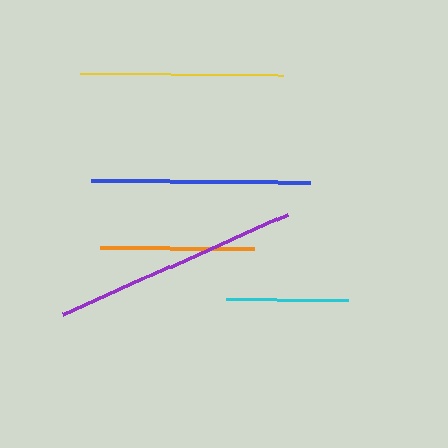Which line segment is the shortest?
The cyan line is the shortest at approximately 122 pixels.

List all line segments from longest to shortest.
From longest to shortest: purple, blue, yellow, orange, cyan.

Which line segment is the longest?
The purple line is the longest at approximately 246 pixels.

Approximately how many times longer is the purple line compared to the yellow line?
The purple line is approximately 1.2 times the length of the yellow line.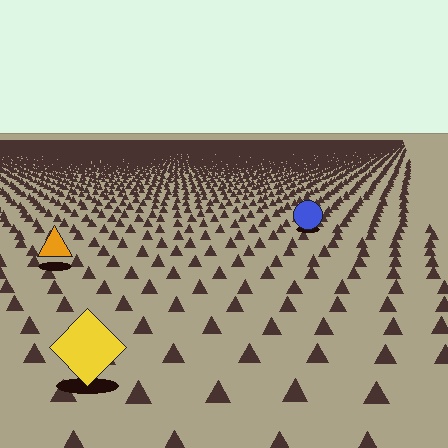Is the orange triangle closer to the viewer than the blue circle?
Yes. The orange triangle is closer — you can tell from the texture gradient: the ground texture is coarser near it.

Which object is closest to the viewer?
The yellow diamond is closest. The texture marks near it are larger and more spread out.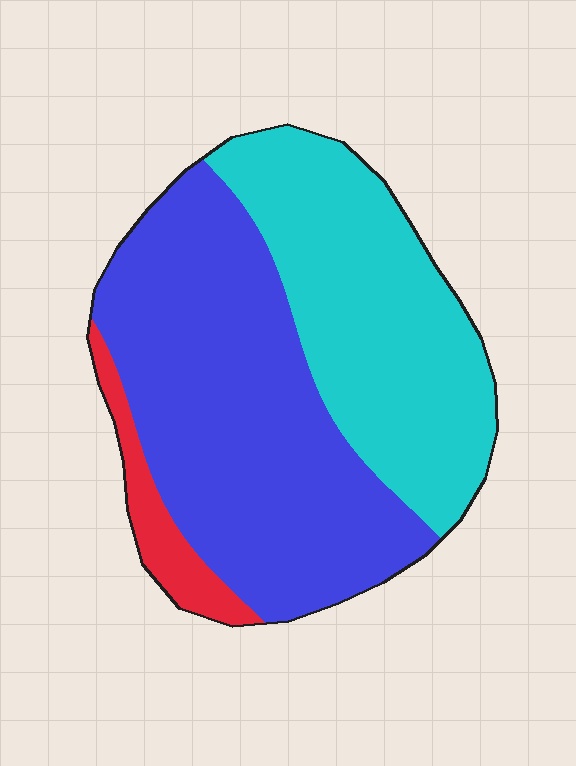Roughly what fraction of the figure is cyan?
Cyan takes up between a third and a half of the figure.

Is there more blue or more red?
Blue.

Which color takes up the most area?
Blue, at roughly 55%.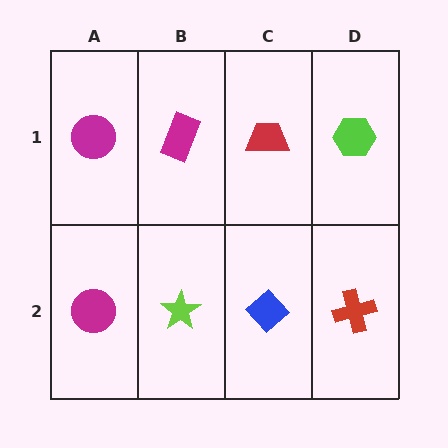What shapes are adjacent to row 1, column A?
A magenta circle (row 2, column A), a magenta rectangle (row 1, column B).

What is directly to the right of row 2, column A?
A lime star.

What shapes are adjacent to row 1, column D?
A red cross (row 2, column D), a red trapezoid (row 1, column C).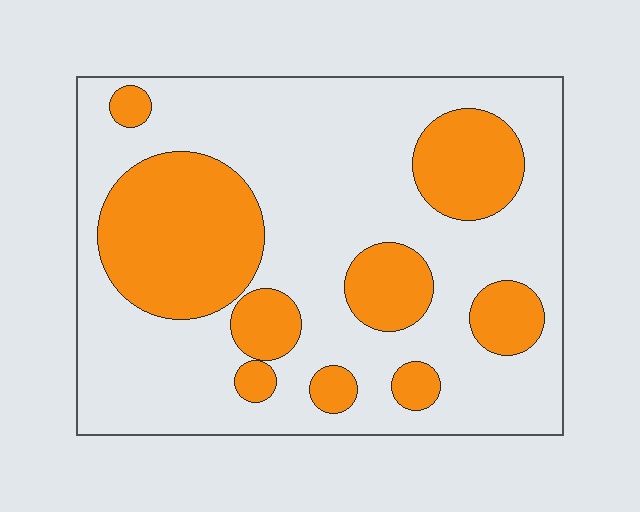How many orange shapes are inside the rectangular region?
9.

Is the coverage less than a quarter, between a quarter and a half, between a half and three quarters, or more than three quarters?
Between a quarter and a half.